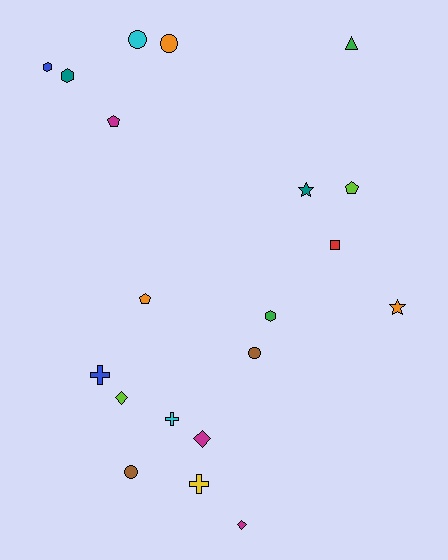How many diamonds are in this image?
There are 3 diamonds.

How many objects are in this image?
There are 20 objects.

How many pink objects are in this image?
There are no pink objects.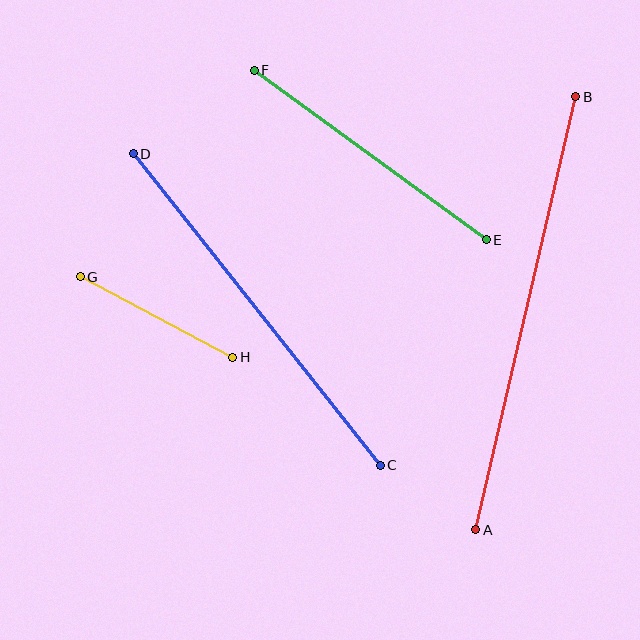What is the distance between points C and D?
The distance is approximately 397 pixels.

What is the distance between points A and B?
The distance is approximately 444 pixels.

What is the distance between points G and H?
The distance is approximately 172 pixels.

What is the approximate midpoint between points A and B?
The midpoint is at approximately (526, 313) pixels.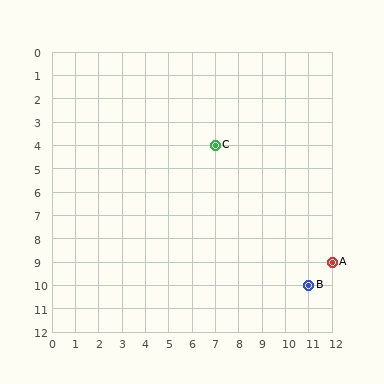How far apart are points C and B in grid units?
Points C and B are 4 columns and 6 rows apart (about 7.2 grid units diagonally).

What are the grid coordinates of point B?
Point B is at grid coordinates (11, 10).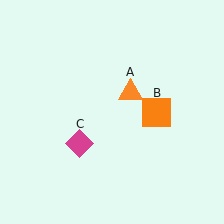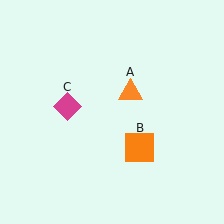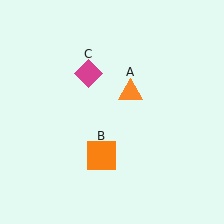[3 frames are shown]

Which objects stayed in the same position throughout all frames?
Orange triangle (object A) remained stationary.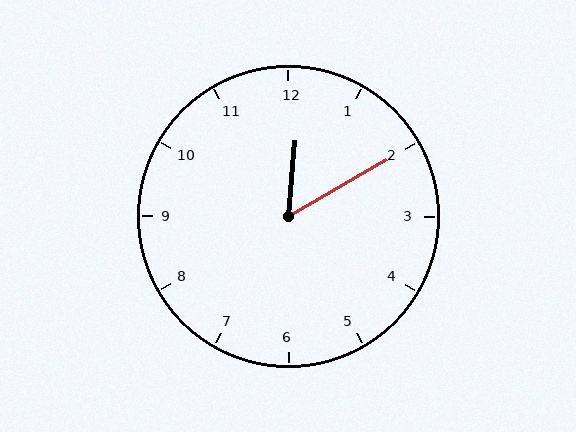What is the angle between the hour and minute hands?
Approximately 55 degrees.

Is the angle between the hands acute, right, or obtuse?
It is acute.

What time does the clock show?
12:10.